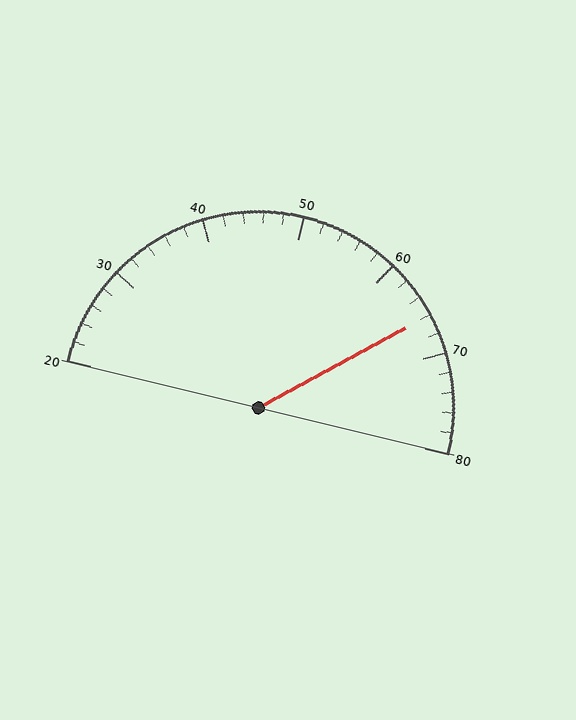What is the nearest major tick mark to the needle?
The nearest major tick mark is 70.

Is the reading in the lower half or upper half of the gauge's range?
The reading is in the upper half of the range (20 to 80).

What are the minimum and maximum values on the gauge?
The gauge ranges from 20 to 80.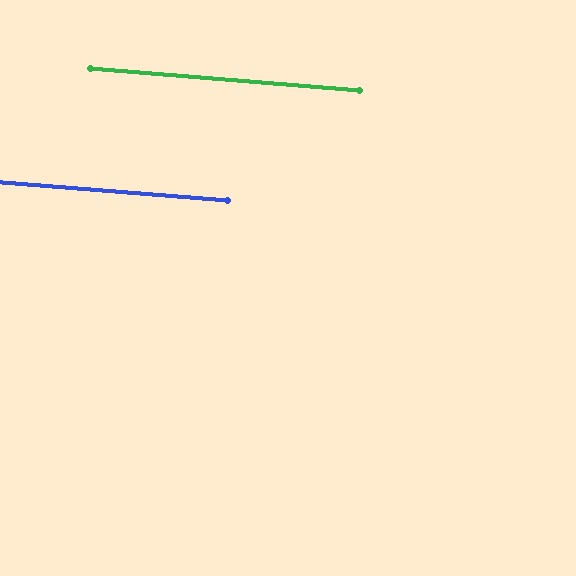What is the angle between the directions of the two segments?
Approximately 0 degrees.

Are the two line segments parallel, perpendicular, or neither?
Parallel — their directions differ by only 0.2°.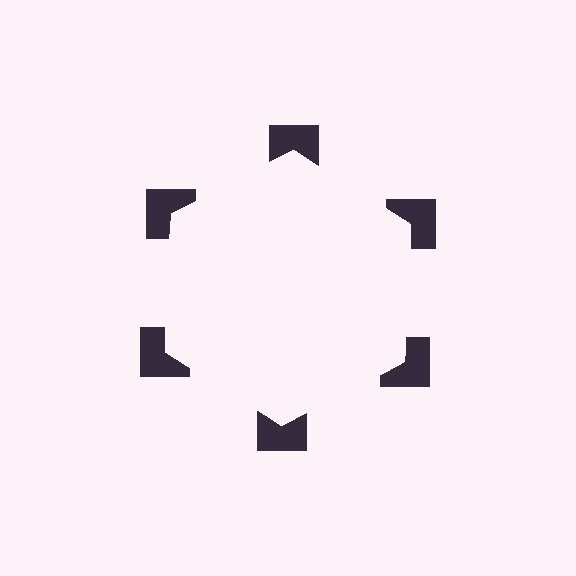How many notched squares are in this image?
There are 6 — one at each vertex of the illusory hexagon.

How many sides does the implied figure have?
6 sides.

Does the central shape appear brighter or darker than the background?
It typically appears slightly brighter than the background, even though no actual brightness change is drawn.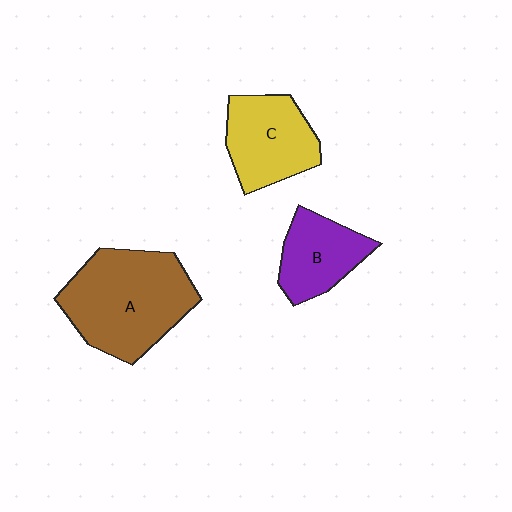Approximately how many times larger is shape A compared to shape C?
Approximately 1.6 times.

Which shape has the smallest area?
Shape B (purple).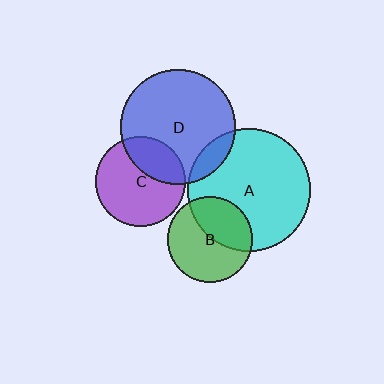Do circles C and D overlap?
Yes.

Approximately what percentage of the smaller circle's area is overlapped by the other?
Approximately 30%.